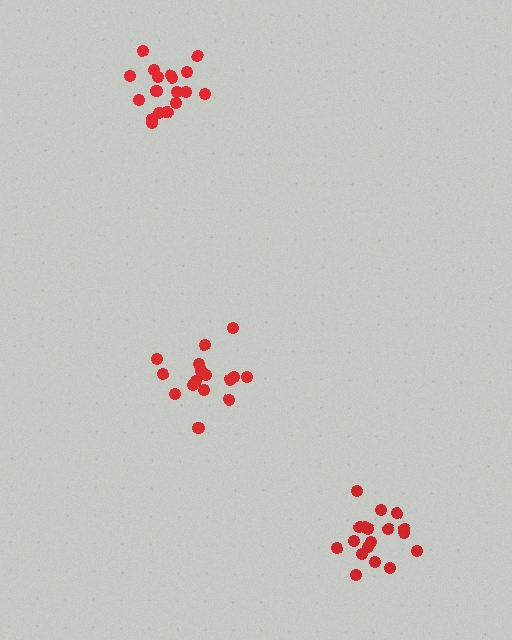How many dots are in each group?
Group 1: 18 dots, Group 2: 16 dots, Group 3: 18 dots (52 total).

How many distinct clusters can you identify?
There are 3 distinct clusters.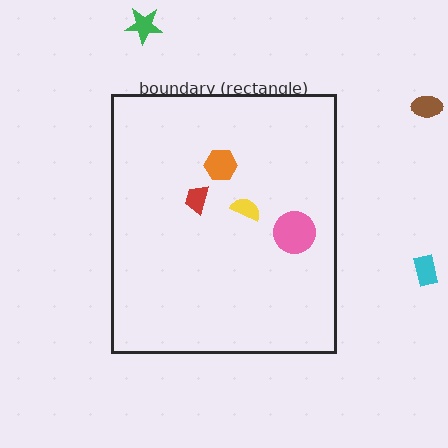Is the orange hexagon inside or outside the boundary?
Inside.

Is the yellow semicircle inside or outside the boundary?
Inside.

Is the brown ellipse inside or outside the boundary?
Outside.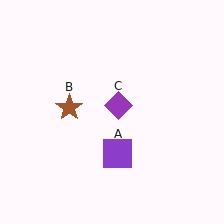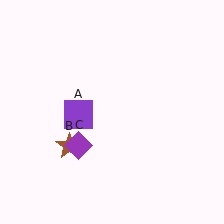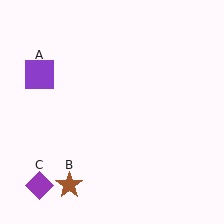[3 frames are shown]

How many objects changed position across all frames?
3 objects changed position: purple square (object A), brown star (object B), purple diamond (object C).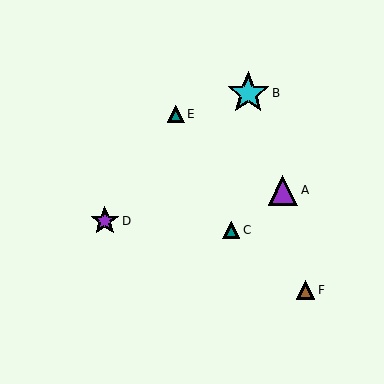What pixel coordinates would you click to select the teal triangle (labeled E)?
Click at (176, 114) to select the teal triangle E.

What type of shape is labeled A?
Shape A is a purple triangle.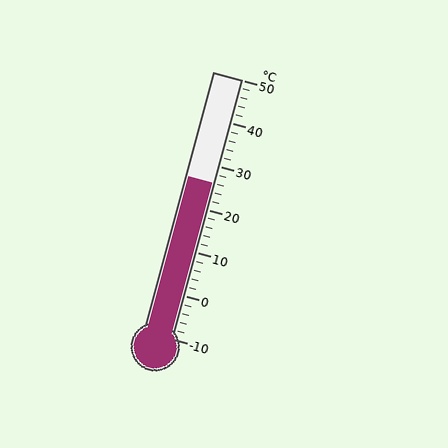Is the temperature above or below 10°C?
The temperature is above 10°C.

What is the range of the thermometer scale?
The thermometer scale ranges from -10°C to 50°C.